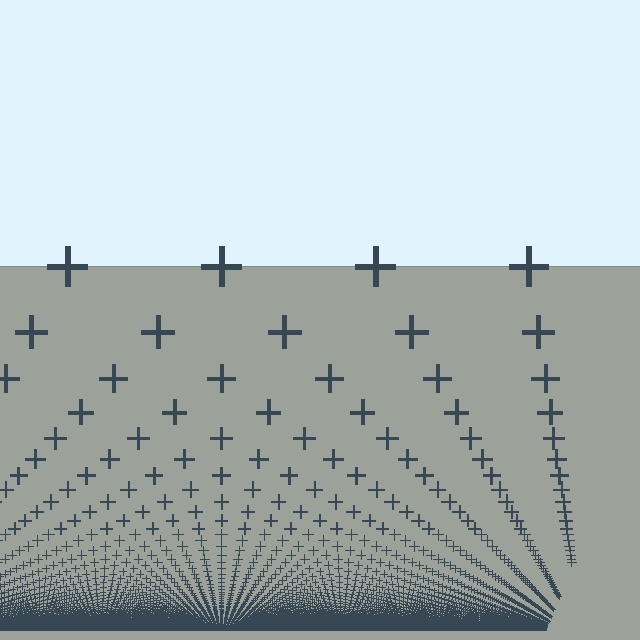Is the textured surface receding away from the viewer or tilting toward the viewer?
The surface appears to tilt toward the viewer. Texture elements get larger and sparser toward the top.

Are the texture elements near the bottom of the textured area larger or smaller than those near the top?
Smaller. The gradient is inverted — elements near the bottom are smaller and denser.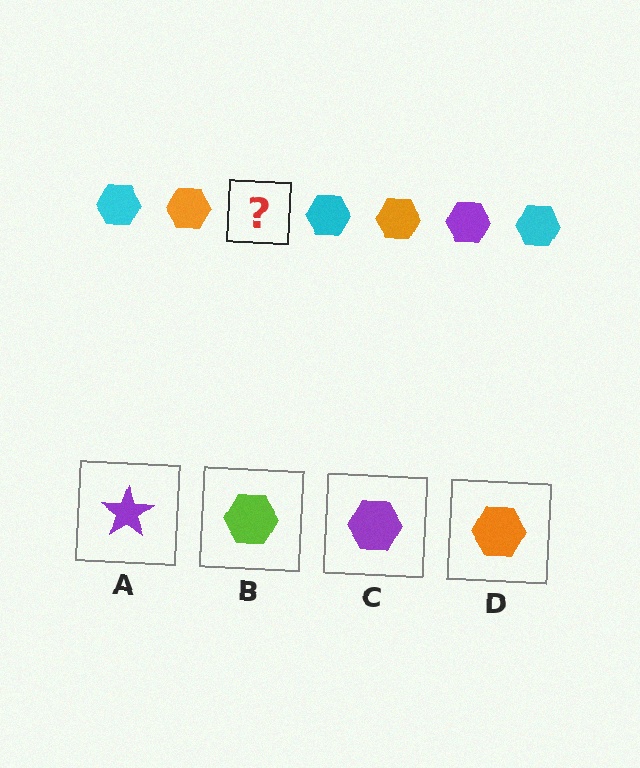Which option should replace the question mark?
Option C.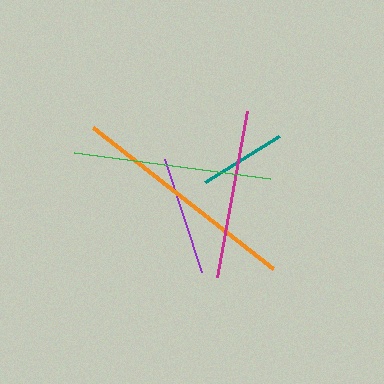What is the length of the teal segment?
The teal segment is approximately 87 pixels long.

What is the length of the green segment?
The green segment is approximately 198 pixels long.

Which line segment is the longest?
The orange line is the longest at approximately 229 pixels.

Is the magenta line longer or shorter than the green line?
The green line is longer than the magenta line.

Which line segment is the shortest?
The teal line is the shortest at approximately 87 pixels.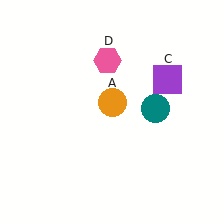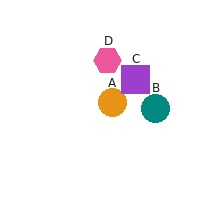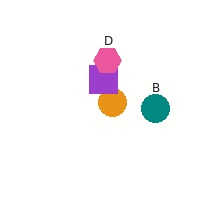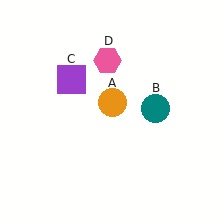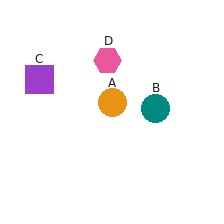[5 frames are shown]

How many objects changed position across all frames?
1 object changed position: purple square (object C).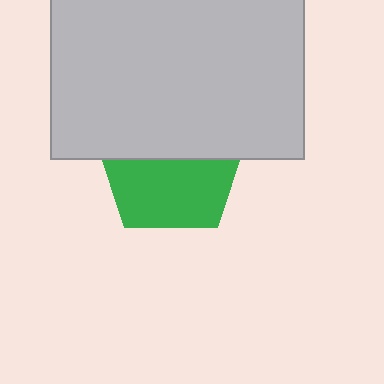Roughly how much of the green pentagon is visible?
About half of it is visible (roughly 53%).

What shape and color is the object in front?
The object in front is a light gray rectangle.